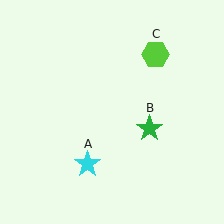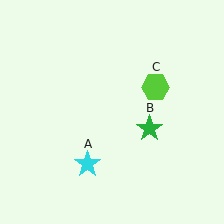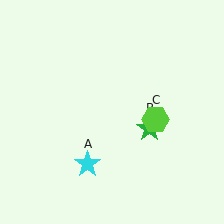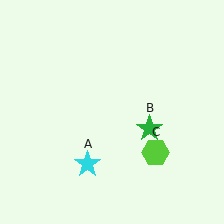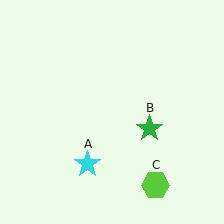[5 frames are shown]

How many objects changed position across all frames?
1 object changed position: lime hexagon (object C).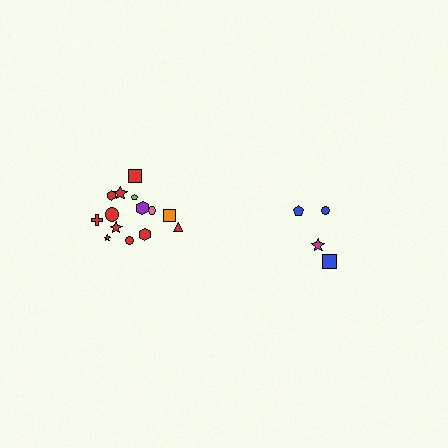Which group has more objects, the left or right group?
The left group.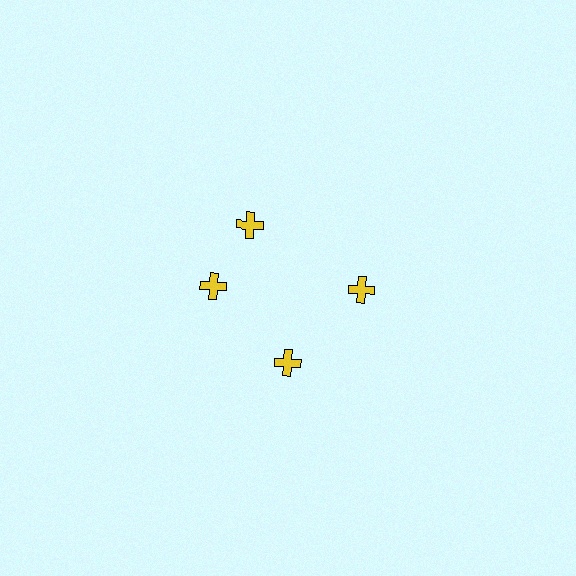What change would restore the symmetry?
The symmetry would be restored by rotating it back into even spacing with its neighbors so that all 4 crosses sit at equal angles and equal distance from the center.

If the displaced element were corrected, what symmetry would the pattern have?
It would have 4-fold rotational symmetry — the pattern would map onto itself every 90 degrees.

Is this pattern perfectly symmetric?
No. The 4 yellow crosses are arranged in a ring, but one element near the 12 o'clock position is rotated out of alignment along the ring, breaking the 4-fold rotational symmetry.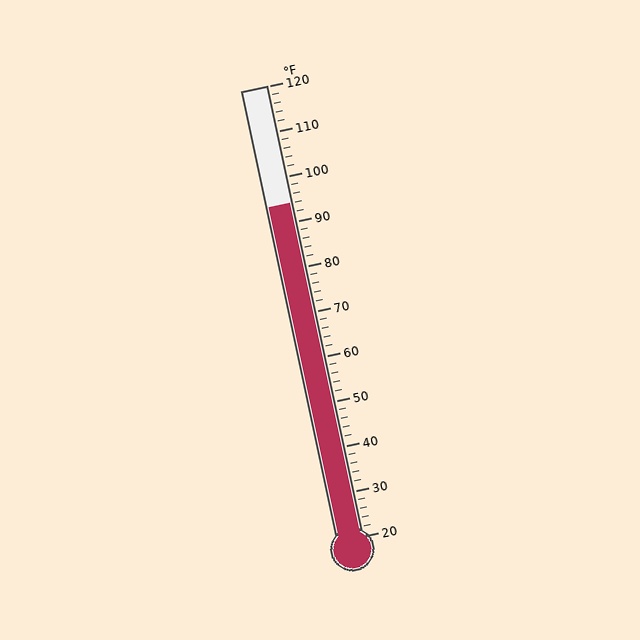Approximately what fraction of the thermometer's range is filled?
The thermometer is filled to approximately 75% of its range.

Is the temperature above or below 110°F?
The temperature is below 110°F.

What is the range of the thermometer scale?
The thermometer scale ranges from 20°F to 120°F.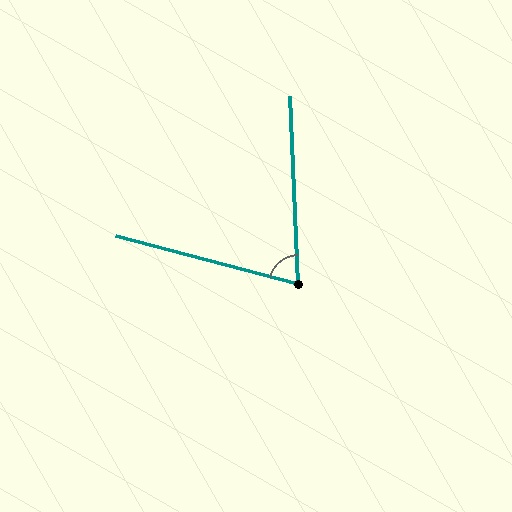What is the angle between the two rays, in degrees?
Approximately 73 degrees.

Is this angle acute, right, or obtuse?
It is acute.